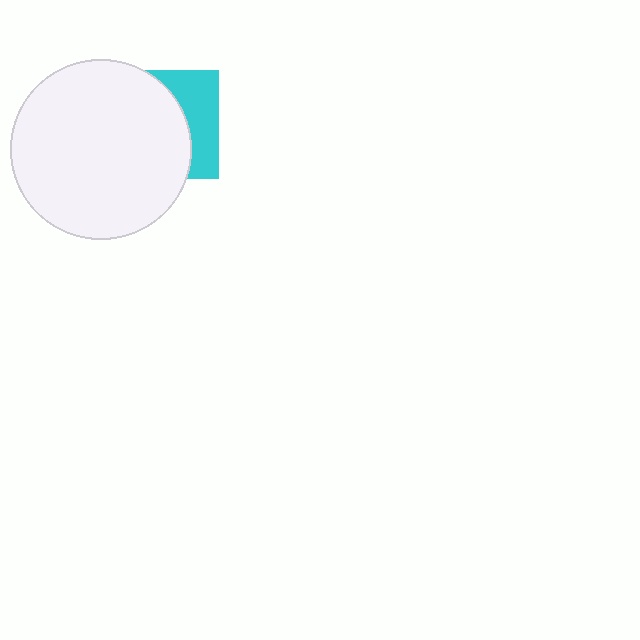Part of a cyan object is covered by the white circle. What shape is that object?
It is a square.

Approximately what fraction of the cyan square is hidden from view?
Roughly 65% of the cyan square is hidden behind the white circle.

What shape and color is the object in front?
The object in front is a white circle.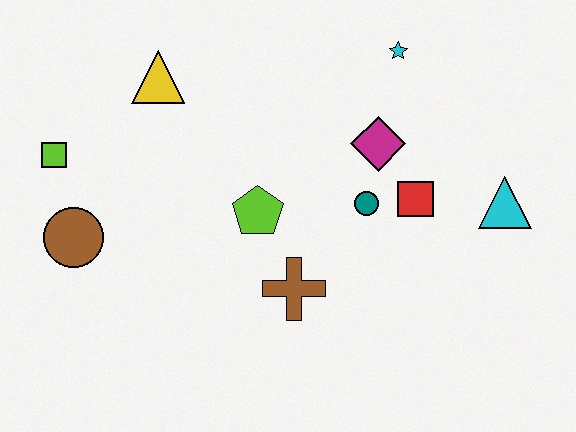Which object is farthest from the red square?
The lime square is farthest from the red square.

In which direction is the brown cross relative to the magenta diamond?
The brown cross is below the magenta diamond.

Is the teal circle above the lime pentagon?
Yes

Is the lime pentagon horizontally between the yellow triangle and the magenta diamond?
Yes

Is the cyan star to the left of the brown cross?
No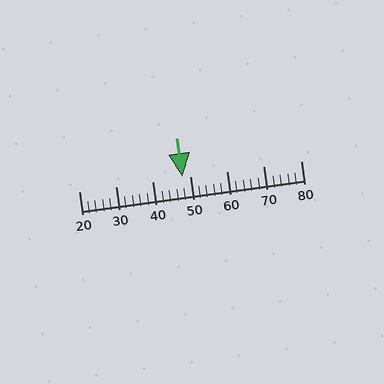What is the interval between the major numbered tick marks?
The major tick marks are spaced 10 units apart.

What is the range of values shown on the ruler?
The ruler shows values from 20 to 80.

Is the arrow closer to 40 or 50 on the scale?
The arrow is closer to 50.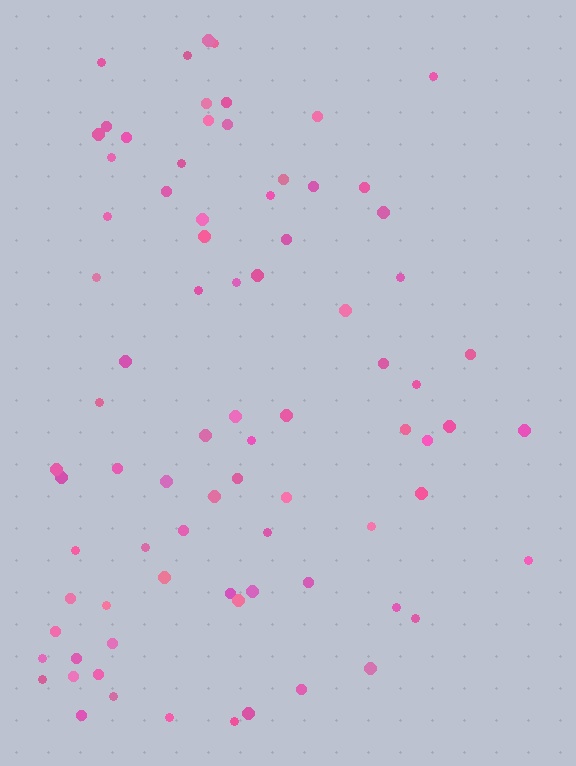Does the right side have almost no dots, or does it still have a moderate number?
Still a moderate number, just noticeably fewer than the left.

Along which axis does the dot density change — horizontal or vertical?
Horizontal.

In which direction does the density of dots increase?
From right to left, with the left side densest.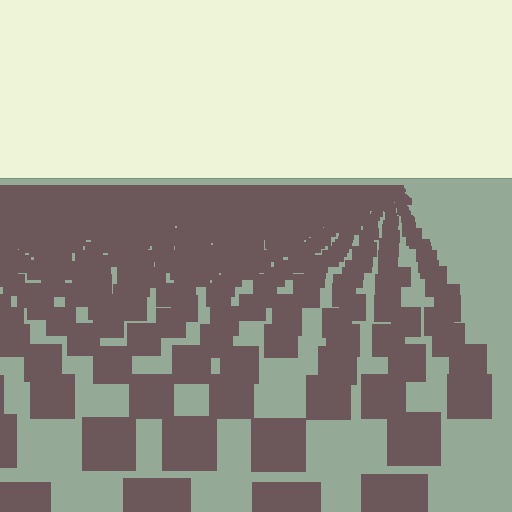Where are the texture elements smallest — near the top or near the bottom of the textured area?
Near the top.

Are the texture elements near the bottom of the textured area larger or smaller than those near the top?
Larger. Near the bottom, elements are closer to the viewer and appear at a bigger on-screen size.